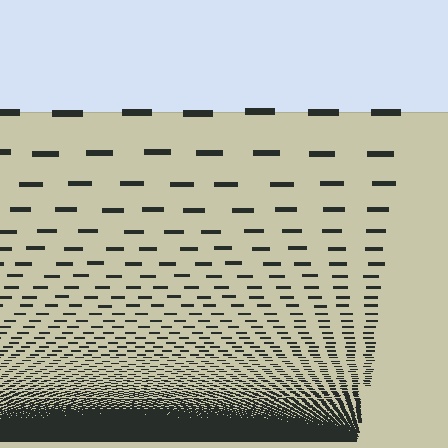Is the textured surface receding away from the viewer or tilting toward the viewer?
The surface appears to tilt toward the viewer. Texture elements get larger and sparser toward the top.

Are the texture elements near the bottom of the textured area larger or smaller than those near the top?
Smaller. The gradient is inverted — elements near the bottom are smaller and denser.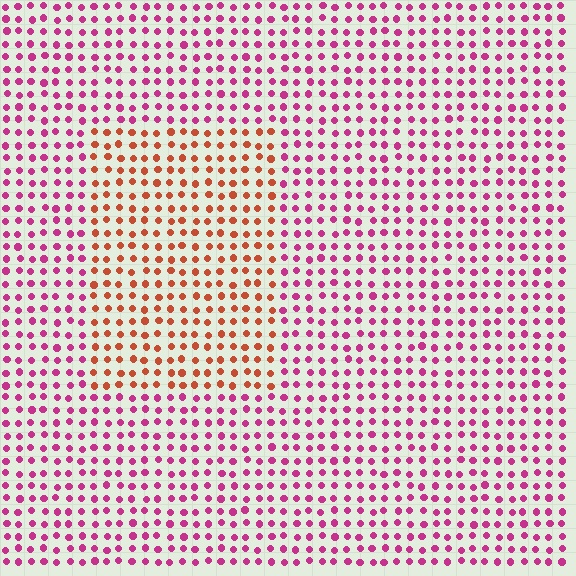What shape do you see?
I see a rectangle.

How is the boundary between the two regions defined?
The boundary is defined purely by a slight shift in hue (about 48 degrees). Spacing, size, and orientation are identical on both sides.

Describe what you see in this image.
The image is filled with small magenta elements in a uniform arrangement. A rectangle-shaped region is visible where the elements are tinted to a slightly different hue, forming a subtle color boundary.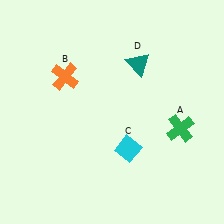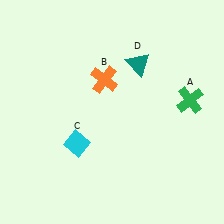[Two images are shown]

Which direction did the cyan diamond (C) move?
The cyan diamond (C) moved left.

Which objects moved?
The objects that moved are: the green cross (A), the orange cross (B), the cyan diamond (C).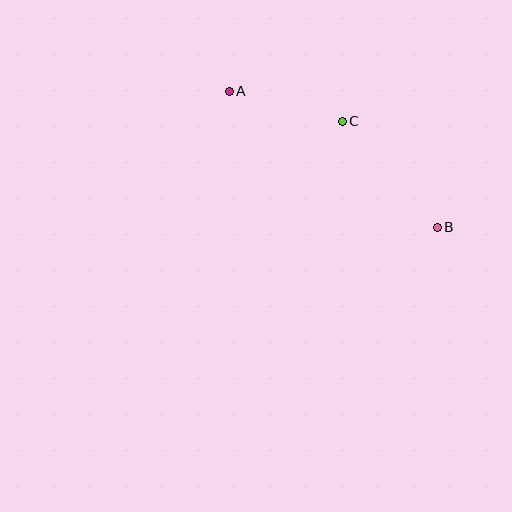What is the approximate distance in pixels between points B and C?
The distance between B and C is approximately 142 pixels.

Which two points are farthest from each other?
Points A and B are farthest from each other.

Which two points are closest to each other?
Points A and C are closest to each other.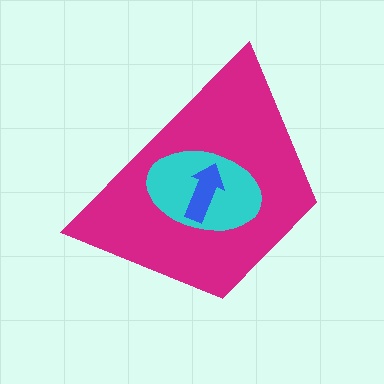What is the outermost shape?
The magenta trapezoid.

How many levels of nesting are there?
3.